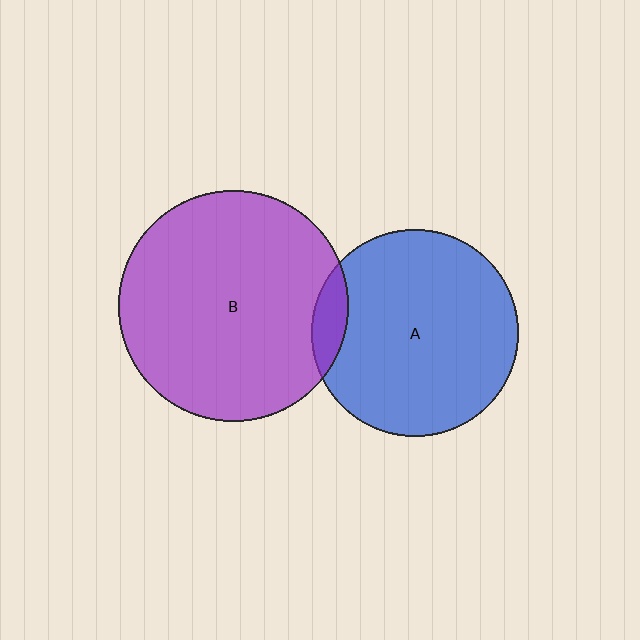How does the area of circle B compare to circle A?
Approximately 1.2 times.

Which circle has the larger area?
Circle B (purple).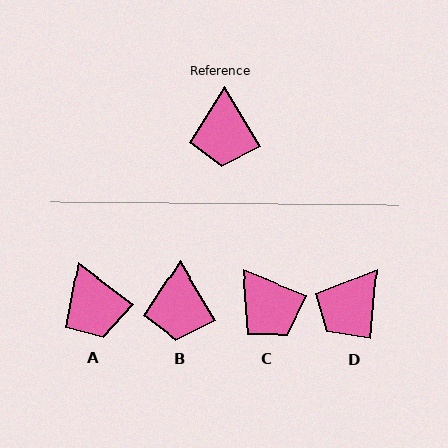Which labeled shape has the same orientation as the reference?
B.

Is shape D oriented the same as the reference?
No, it is off by about 37 degrees.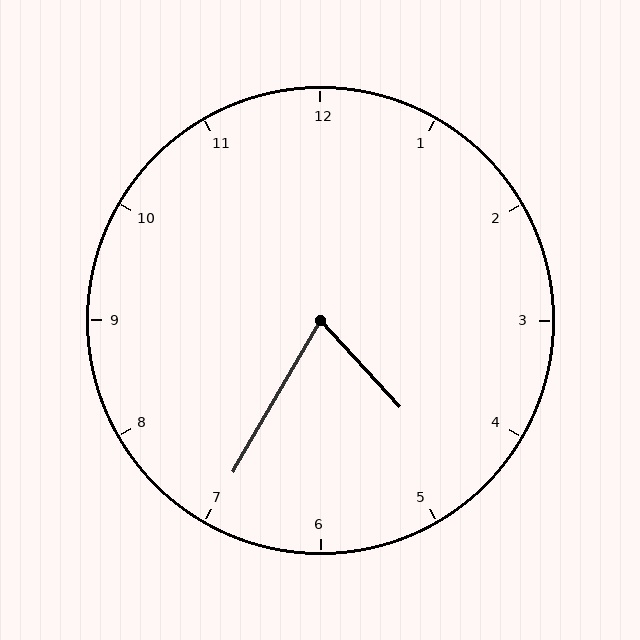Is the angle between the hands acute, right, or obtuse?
It is acute.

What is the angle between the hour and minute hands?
Approximately 72 degrees.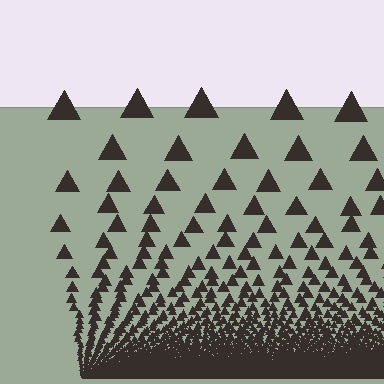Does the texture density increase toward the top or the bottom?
Density increases toward the bottom.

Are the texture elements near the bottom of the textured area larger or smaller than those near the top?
Smaller. The gradient is inverted — elements near the bottom are smaller and denser.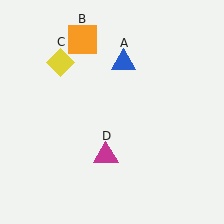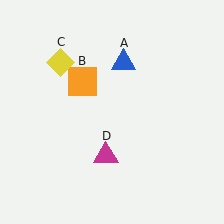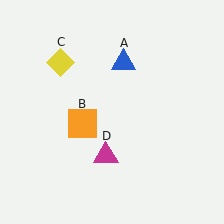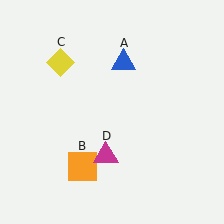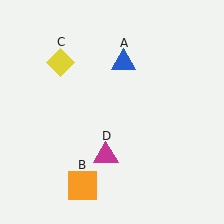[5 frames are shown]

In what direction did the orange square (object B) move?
The orange square (object B) moved down.